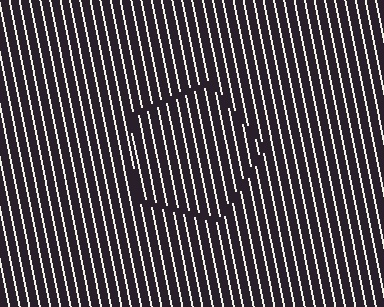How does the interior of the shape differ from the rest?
The interior of the shape contains the same grating, shifted by half a period — the contour is defined by the phase discontinuity where line-ends from the inner and outer gratings abut.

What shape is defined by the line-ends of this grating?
An illusory pentagon. The interior of the shape contains the same grating, shifted by half a period — the contour is defined by the phase discontinuity where line-ends from the inner and outer gratings abut.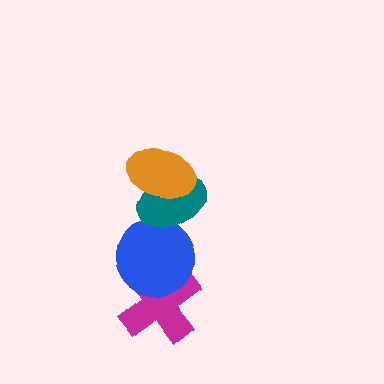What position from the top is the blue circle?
The blue circle is 3rd from the top.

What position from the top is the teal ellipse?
The teal ellipse is 2nd from the top.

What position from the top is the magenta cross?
The magenta cross is 4th from the top.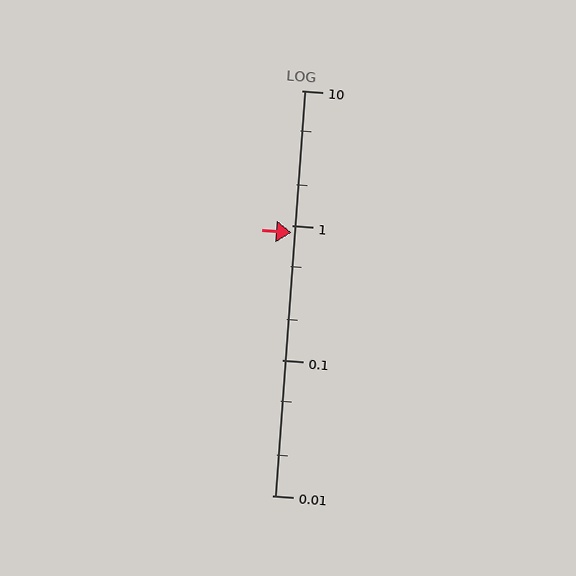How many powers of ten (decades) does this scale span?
The scale spans 3 decades, from 0.01 to 10.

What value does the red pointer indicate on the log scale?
The pointer indicates approximately 0.89.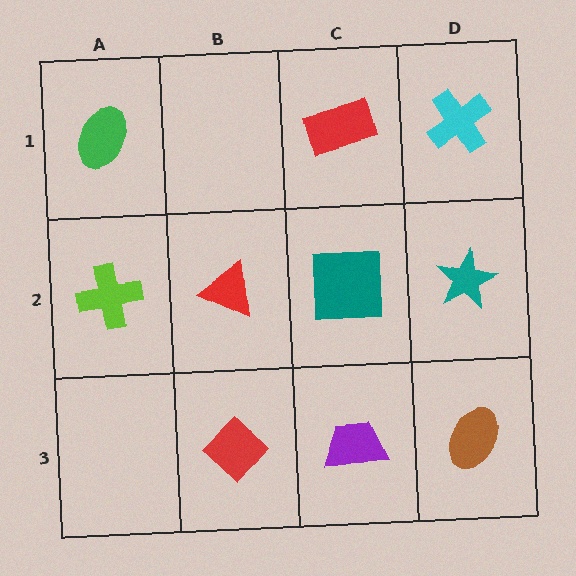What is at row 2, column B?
A red triangle.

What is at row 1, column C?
A red rectangle.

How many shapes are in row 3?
3 shapes.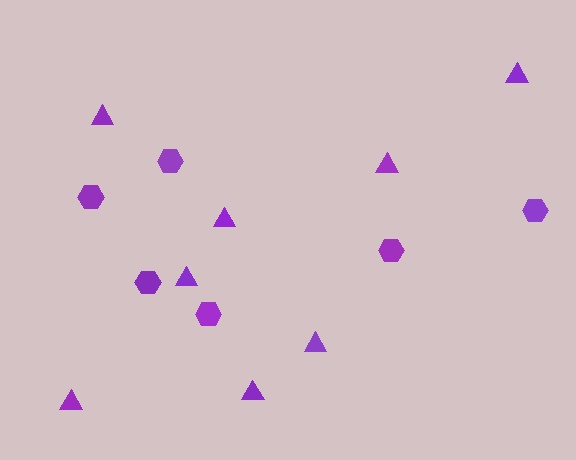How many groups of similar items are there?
There are 2 groups: one group of triangles (8) and one group of hexagons (6).